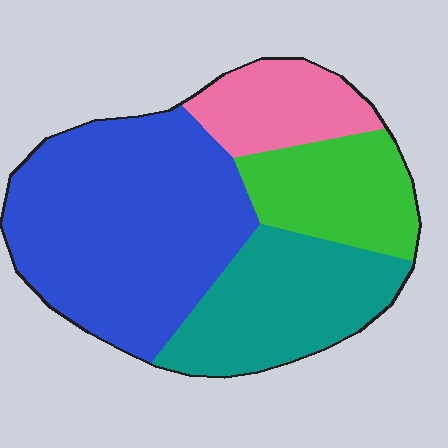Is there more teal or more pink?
Teal.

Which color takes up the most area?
Blue, at roughly 45%.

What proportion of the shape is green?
Green takes up about one sixth (1/6) of the shape.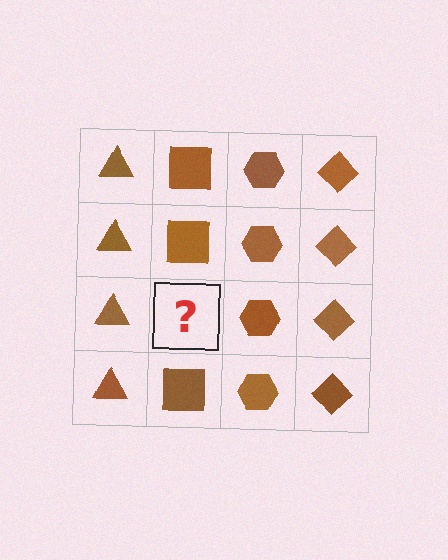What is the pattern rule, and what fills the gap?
The rule is that each column has a consistent shape. The gap should be filled with a brown square.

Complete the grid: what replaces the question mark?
The question mark should be replaced with a brown square.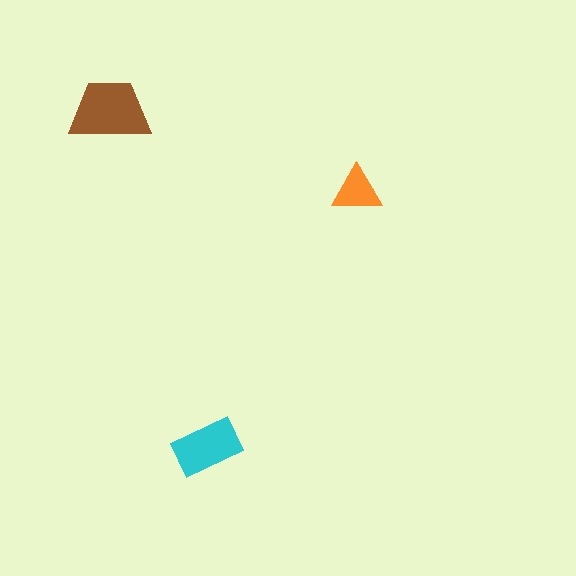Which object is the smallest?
The orange triangle.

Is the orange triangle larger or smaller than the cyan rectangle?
Smaller.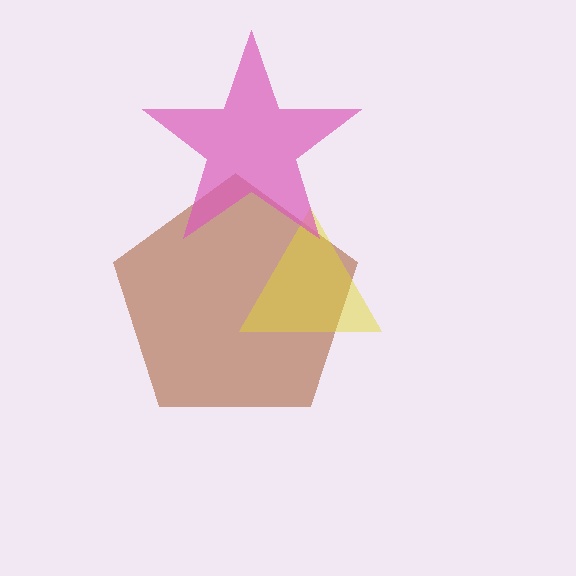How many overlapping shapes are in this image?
There are 3 overlapping shapes in the image.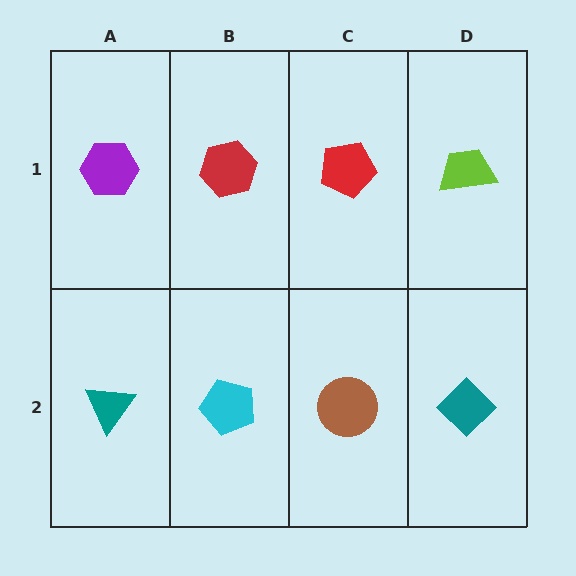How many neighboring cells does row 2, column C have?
3.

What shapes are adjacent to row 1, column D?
A teal diamond (row 2, column D), a red pentagon (row 1, column C).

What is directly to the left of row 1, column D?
A red pentagon.